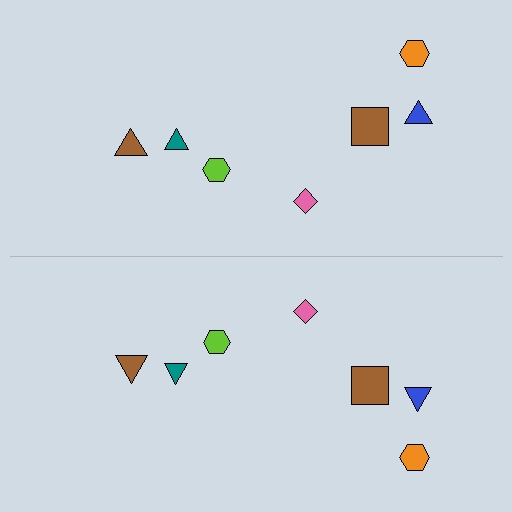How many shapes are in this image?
There are 14 shapes in this image.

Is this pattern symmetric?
Yes, this pattern has bilateral (reflection) symmetry.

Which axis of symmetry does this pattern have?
The pattern has a horizontal axis of symmetry running through the center of the image.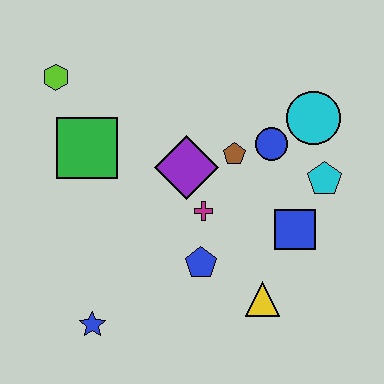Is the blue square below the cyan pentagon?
Yes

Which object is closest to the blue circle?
The brown pentagon is closest to the blue circle.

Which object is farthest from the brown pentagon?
The blue star is farthest from the brown pentagon.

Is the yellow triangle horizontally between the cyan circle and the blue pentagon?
Yes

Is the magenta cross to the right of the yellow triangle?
No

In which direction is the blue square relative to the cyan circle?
The blue square is below the cyan circle.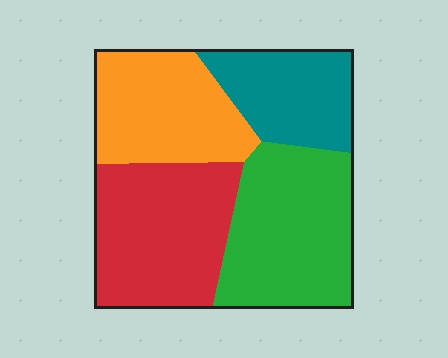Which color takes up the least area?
Teal, at roughly 20%.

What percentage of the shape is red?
Red takes up between a quarter and a half of the shape.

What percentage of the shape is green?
Green covers around 30% of the shape.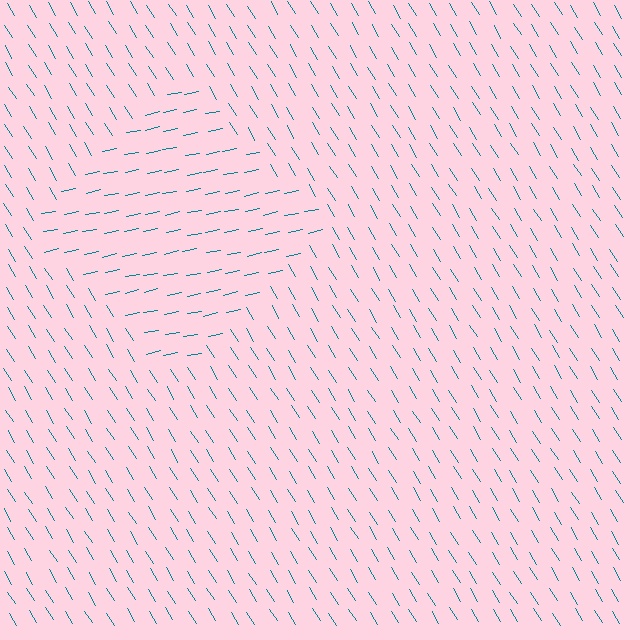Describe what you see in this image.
The image is filled with small teal line segments. A diamond region in the image has lines oriented differently from the surrounding lines, creating a visible texture boundary.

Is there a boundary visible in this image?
Yes, there is a texture boundary formed by a change in line orientation.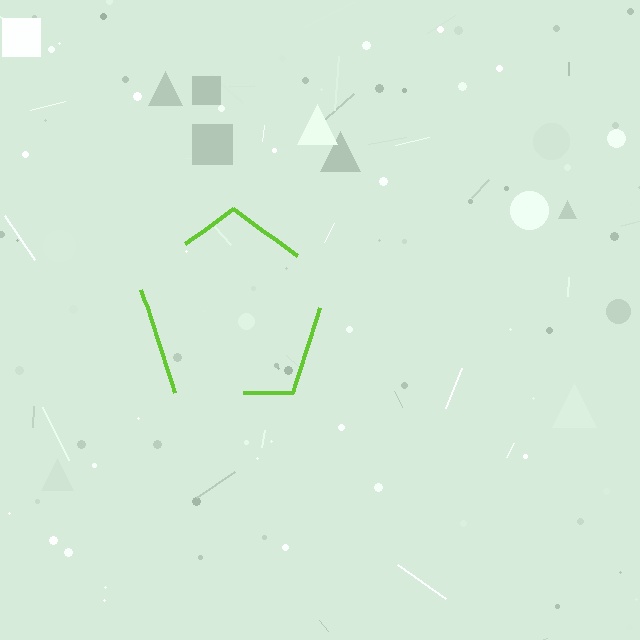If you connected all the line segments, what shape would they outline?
They would outline a pentagon.